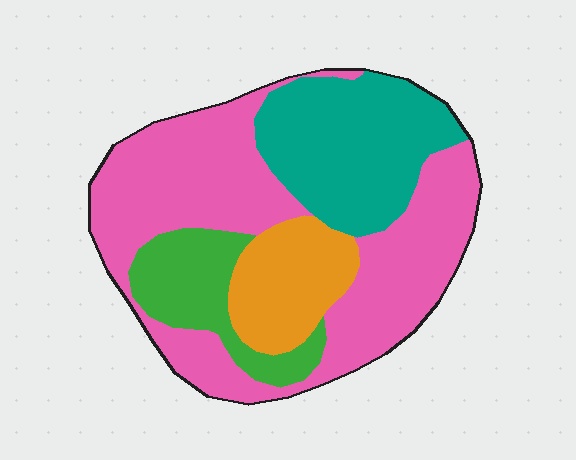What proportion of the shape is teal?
Teal covers 24% of the shape.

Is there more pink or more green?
Pink.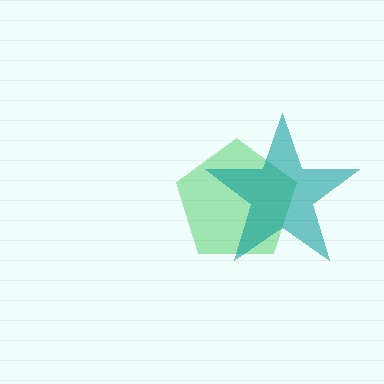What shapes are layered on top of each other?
The layered shapes are: a green pentagon, a teal star.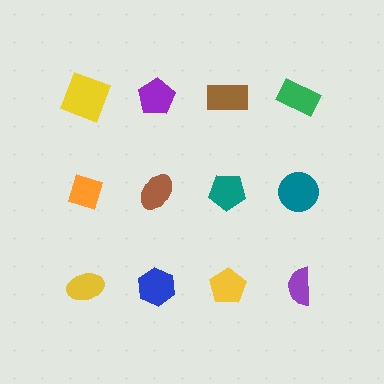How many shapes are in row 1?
4 shapes.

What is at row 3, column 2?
A blue hexagon.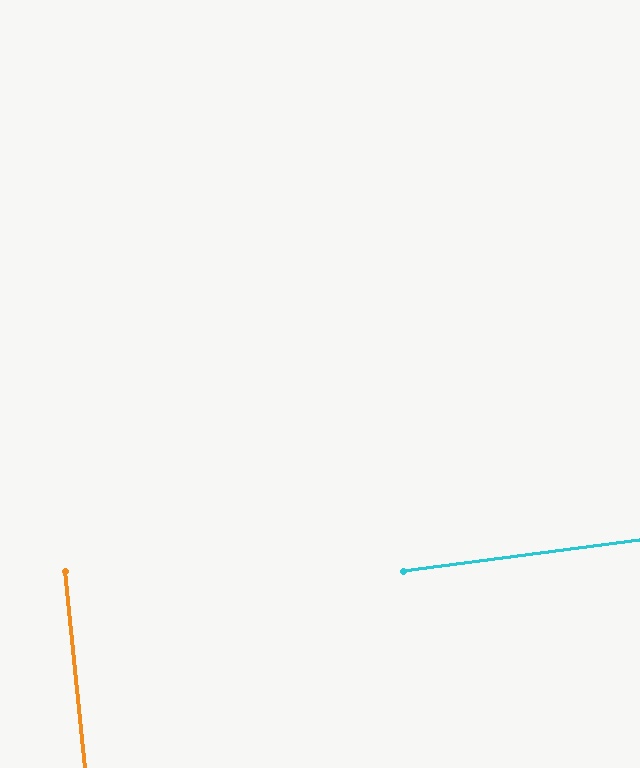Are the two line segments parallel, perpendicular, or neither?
Perpendicular — they meet at approximately 88°.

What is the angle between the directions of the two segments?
Approximately 88 degrees.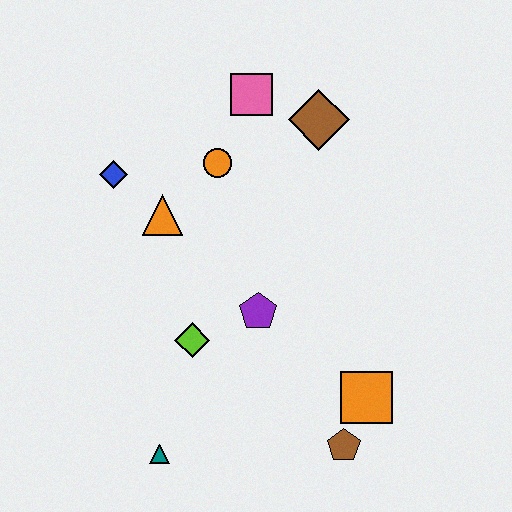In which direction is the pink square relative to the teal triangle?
The pink square is above the teal triangle.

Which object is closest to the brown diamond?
The pink square is closest to the brown diamond.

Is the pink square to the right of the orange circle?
Yes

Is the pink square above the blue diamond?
Yes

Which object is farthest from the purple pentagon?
The pink square is farthest from the purple pentagon.